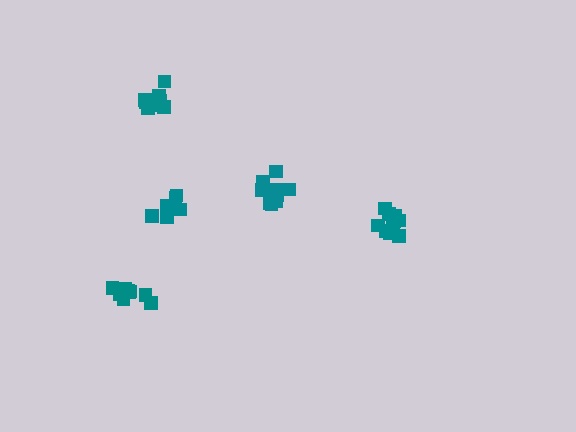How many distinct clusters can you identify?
There are 5 distinct clusters.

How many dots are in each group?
Group 1: 12 dots, Group 2: 8 dots, Group 3: 10 dots, Group 4: 8 dots, Group 5: 11 dots (49 total).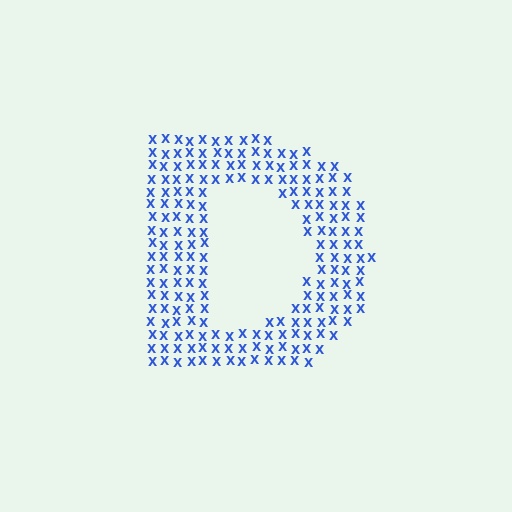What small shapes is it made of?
It is made of small letter X's.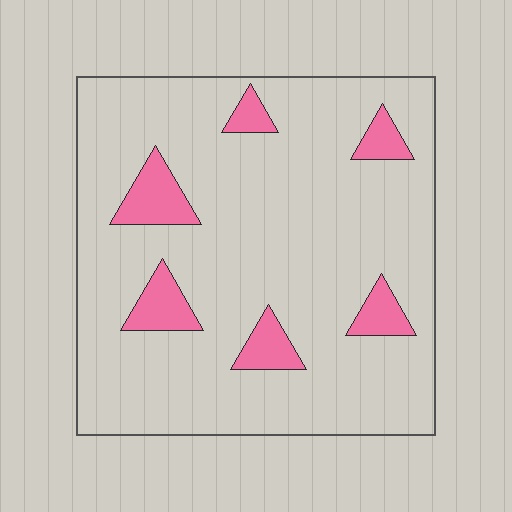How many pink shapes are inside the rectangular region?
6.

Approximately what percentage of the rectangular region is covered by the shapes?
Approximately 10%.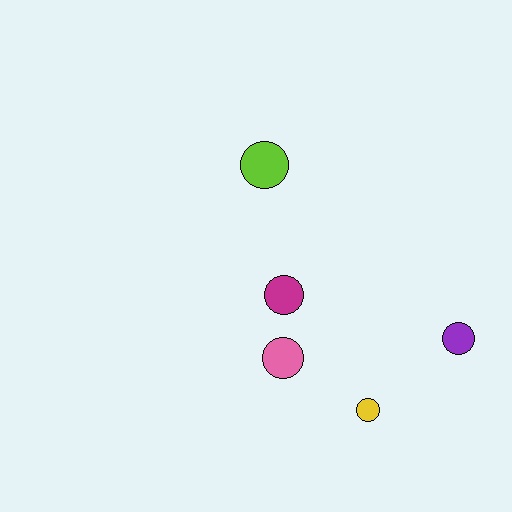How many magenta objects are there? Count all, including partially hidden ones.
There is 1 magenta object.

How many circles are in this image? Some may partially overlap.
There are 5 circles.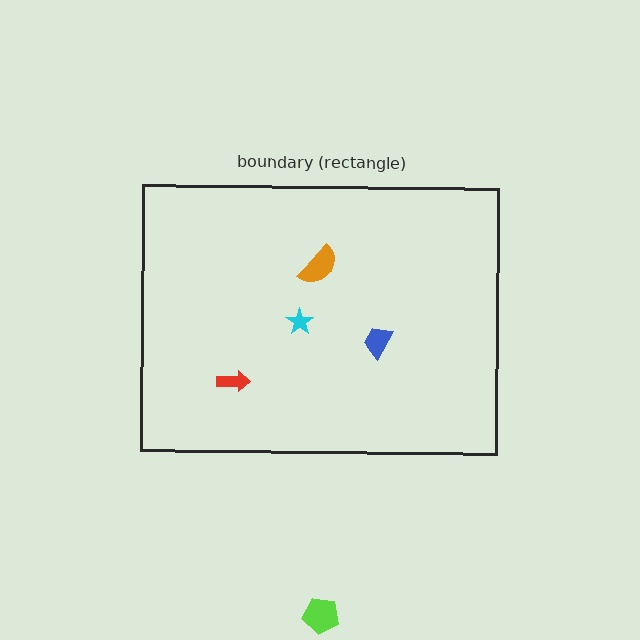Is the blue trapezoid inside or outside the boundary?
Inside.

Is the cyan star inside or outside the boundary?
Inside.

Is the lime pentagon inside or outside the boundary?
Outside.